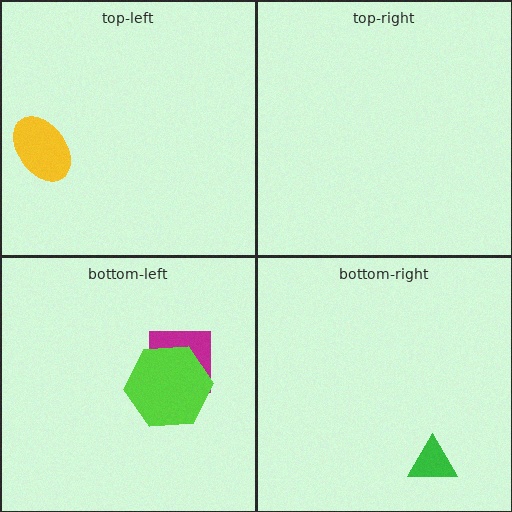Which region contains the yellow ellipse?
The top-left region.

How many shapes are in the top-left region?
1.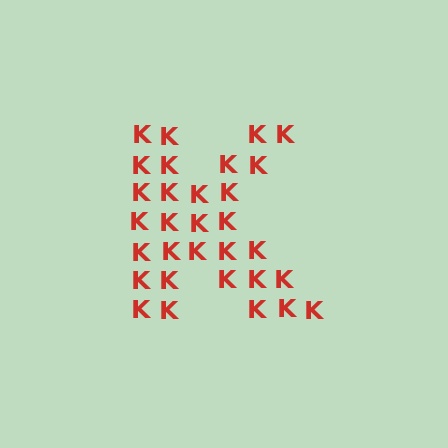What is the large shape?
The large shape is the letter K.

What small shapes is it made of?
It is made of small letter K's.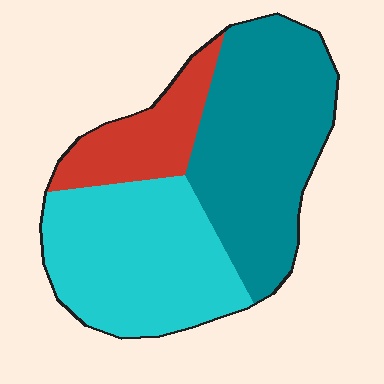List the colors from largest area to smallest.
From largest to smallest: teal, cyan, red.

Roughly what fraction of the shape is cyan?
Cyan covers roughly 40% of the shape.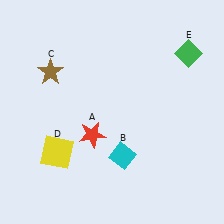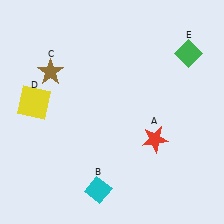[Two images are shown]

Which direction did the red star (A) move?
The red star (A) moved right.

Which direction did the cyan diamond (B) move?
The cyan diamond (B) moved down.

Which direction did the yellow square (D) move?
The yellow square (D) moved up.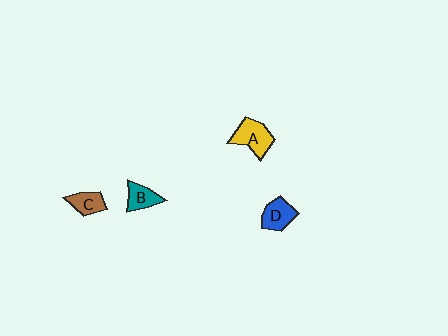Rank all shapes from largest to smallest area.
From largest to smallest: A (yellow), D (blue), B (teal), C (brown).